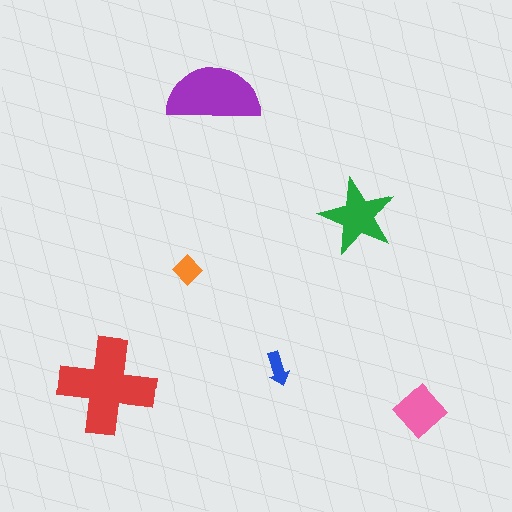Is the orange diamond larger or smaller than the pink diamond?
Smaller.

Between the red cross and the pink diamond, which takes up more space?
The red cross.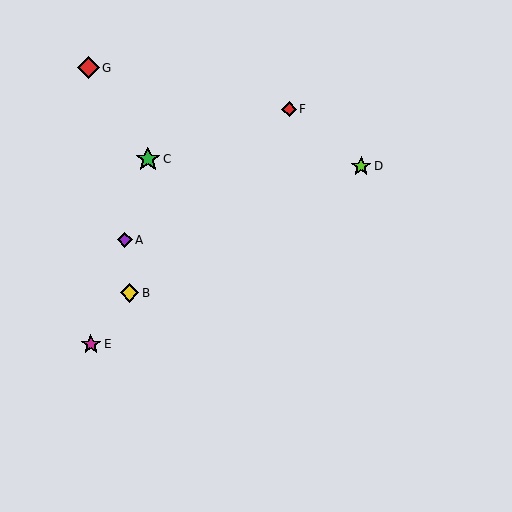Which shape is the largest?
The green star (labeled C) is the largest.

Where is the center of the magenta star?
The center of the magenta star is at (91, 344).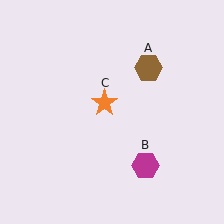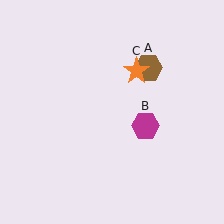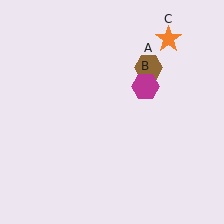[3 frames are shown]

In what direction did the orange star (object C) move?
The orange star (object C) moved up and to the right.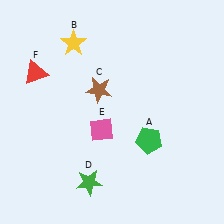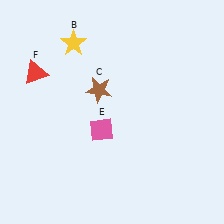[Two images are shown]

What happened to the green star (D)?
The green star (D) was removed in Image 2. It was in the bottom-left area of Image 1.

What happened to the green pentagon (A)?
The green pentagon (A) was removed in Image 2. It was in the bottom-right area of Image 1.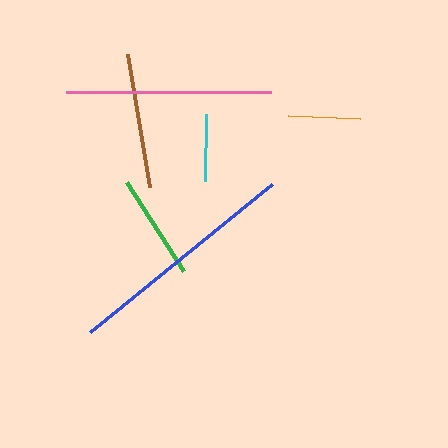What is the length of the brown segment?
The brown segment is approximately 135 pixels long.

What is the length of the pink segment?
The pink segment is approximately 205 pixels long.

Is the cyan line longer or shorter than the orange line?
The orange line is longer than the cyan line.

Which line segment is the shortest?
The cyan line is the shortest at approximately 67 pixels.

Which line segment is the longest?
The blue line is the longest at approximately 234 pixels.